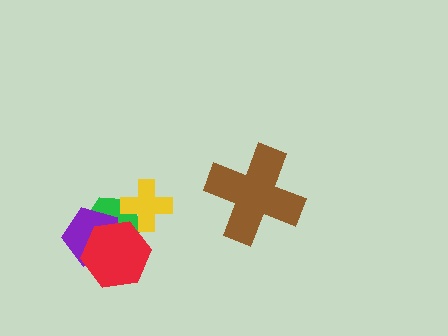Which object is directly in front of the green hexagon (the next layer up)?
The purple pentagon is directly in front of the green hexagon.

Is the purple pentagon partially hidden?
Yes, it is partially covered by another shape.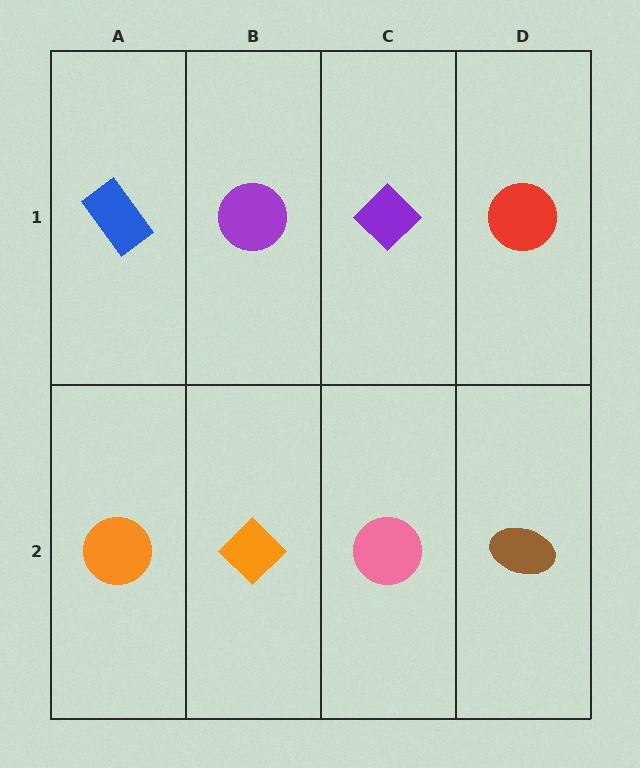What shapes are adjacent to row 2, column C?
A purple diamond (row 1, column C), an orange diamond (row 2, column B), a brown ellipse (row 2, column D).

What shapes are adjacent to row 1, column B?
An orange diamond (row 2, column B), a blue rectangle (row 1, column A), a purple diamond (row 1, column C).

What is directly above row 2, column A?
A blue rectangle.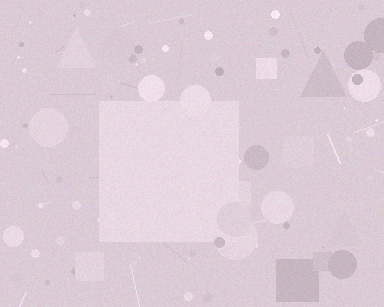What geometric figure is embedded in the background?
A square is embedded in the background.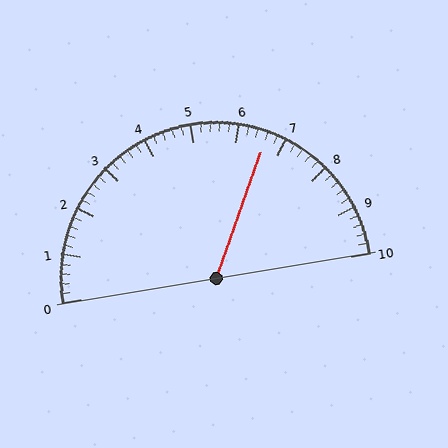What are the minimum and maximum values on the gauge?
The gauge ranges from 0 to 10.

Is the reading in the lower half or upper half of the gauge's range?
The reading is in the upper half of the range (0 to 10).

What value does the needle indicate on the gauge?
The needle indicates approximately 6.6.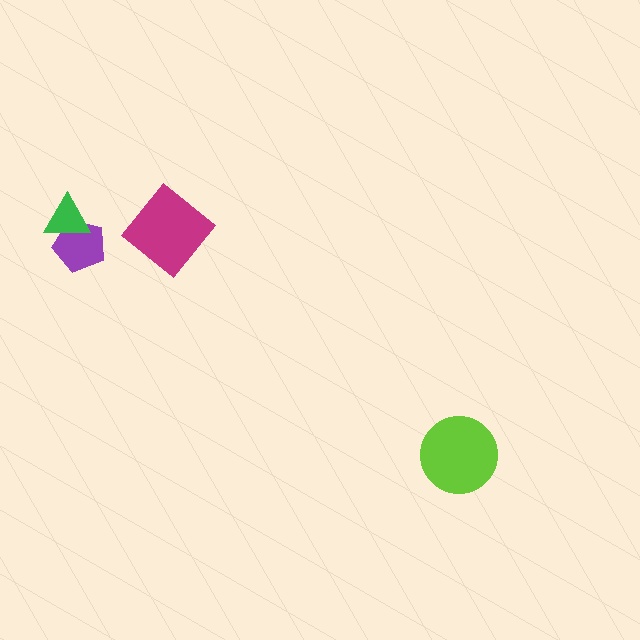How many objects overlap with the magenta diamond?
0 objects overlap with the magenta diamond.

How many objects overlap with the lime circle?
0 objects overlap with the lime circle.